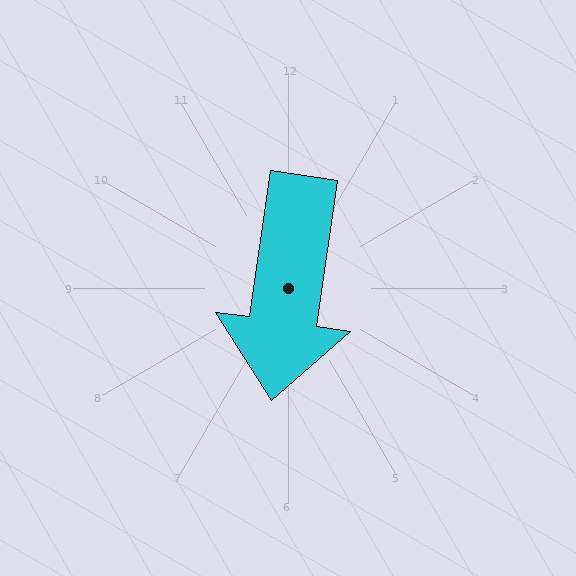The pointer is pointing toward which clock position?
Roughly 6 o'clock.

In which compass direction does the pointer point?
South.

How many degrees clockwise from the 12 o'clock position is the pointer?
Approximately 188 degrees.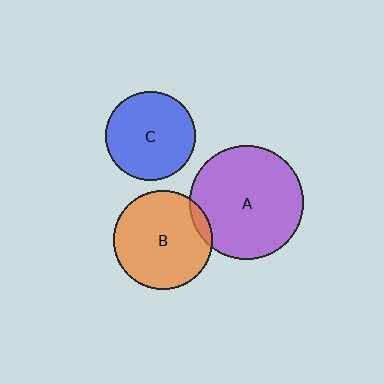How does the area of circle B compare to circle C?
Approximately 1.2 times.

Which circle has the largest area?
Circle A (purple).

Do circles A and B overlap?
Yes.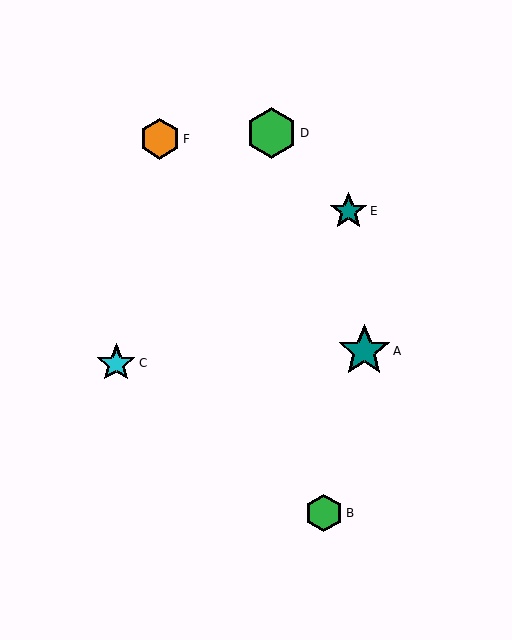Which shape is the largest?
The teal star (labeled A) is the largest.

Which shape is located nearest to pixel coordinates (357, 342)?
The teal star (labeled A) at (364, 351) is nearest to that location.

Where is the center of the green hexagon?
The center of the green hexagon is at (324, 513).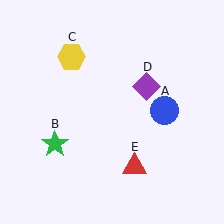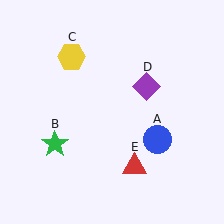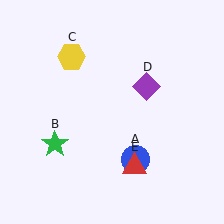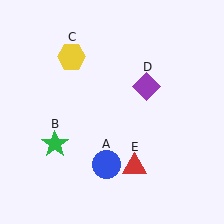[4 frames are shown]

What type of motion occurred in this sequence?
The blue circle (object A) rotated clockwise around the center of the scene.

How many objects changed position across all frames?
1 object changed position: blue circle (object A).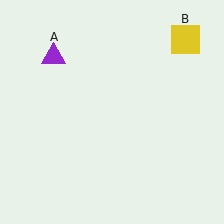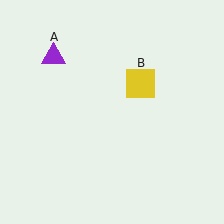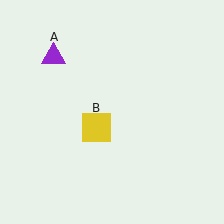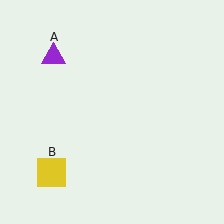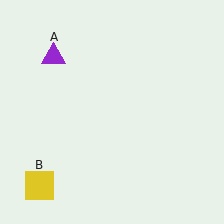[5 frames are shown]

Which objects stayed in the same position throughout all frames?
Purple triangle (object A) remained stationary.